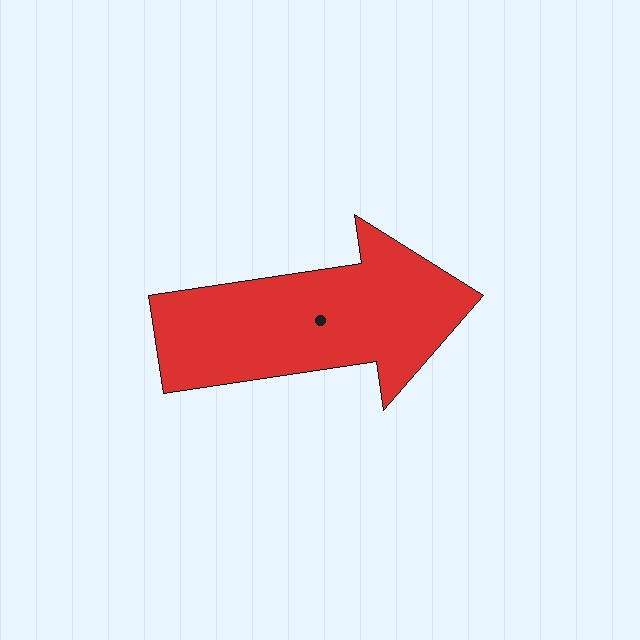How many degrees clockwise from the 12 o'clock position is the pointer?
Approximately 81 degrees.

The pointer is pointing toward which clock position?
Roughly 3 o'clock.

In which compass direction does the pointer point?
East.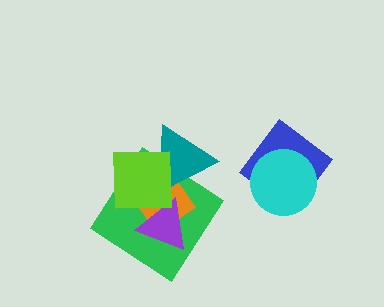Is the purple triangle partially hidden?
Yes, it is partially covered by another shape.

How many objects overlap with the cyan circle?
1 object overlaps with the cyan circle.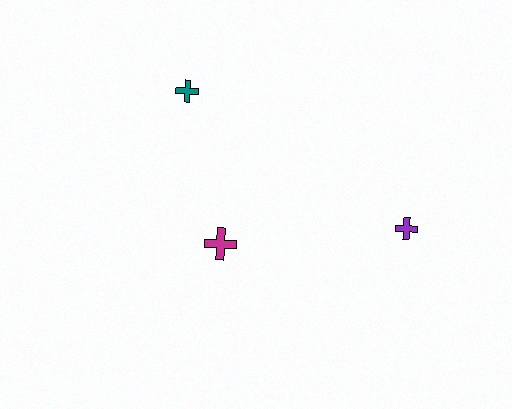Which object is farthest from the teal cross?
The purple cross is farthest from the teal cross.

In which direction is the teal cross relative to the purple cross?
The teal cross is to the left of the purple cross.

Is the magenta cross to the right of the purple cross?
No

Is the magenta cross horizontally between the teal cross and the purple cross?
Yes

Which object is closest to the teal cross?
The magenta cross is closest to the teal cross.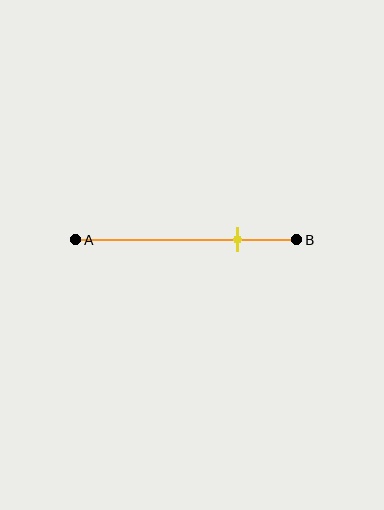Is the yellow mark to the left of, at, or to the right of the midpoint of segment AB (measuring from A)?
The yellow mark is to the right of the midpoint of segment AB.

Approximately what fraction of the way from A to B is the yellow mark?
The yellow mark is approximately 75% of the way from A to B.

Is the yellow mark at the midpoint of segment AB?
No, the mark is at about 75% from A, not at the 50% midpoint.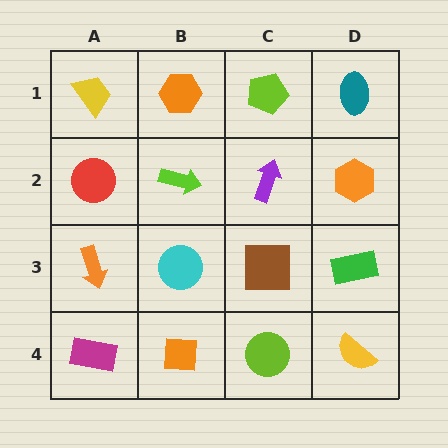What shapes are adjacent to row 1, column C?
A purple arrow (row 2, column C), an orange hexagon (row 1, column B), a teal ellipse (row 1, column D).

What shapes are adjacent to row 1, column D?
An orange hexagon (row 2, column D), a lime pentagon (row 1, column C).